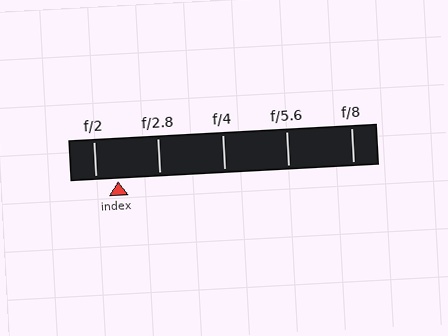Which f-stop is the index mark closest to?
The index mark is closest to f/2.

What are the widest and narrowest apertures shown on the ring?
The widest aperture shown is f/2 and the narrowest is f/8.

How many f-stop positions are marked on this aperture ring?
There are 5 f-stop positions marked.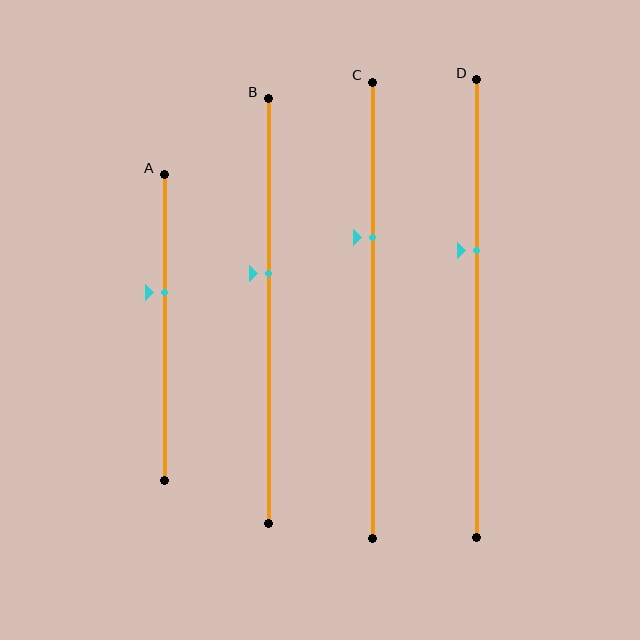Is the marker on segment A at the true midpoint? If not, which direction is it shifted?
No, the marker on segment A is shifted upward by about 11% of the segment length.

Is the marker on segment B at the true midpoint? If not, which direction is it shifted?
No, the marker on segment B is shifted upward by about 9% of the segment length.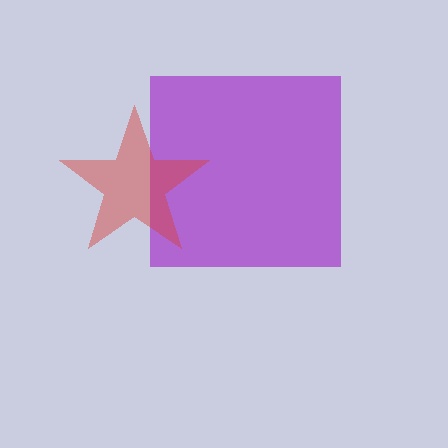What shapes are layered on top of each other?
The layered shapes are: a purple square, a red star.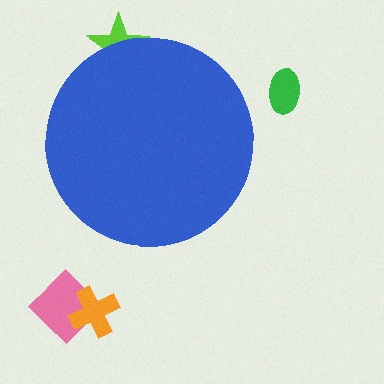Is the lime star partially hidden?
Yes, the lime star is partially hidden behind the blue circle.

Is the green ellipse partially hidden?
No, the green ellipse is fully visible.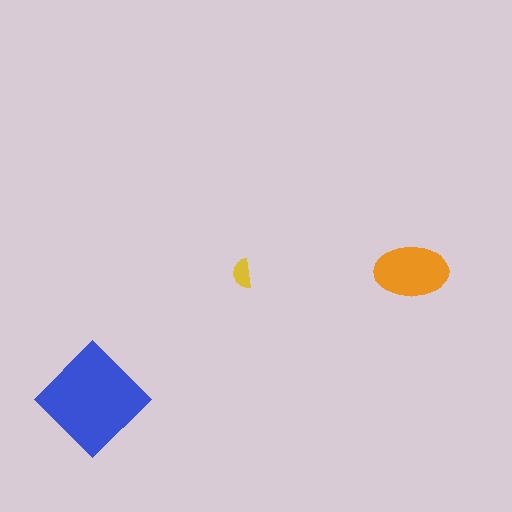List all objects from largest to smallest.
The blue diamond, the orange ellipse, the yellow semicircle.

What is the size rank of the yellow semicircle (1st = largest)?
3rd.